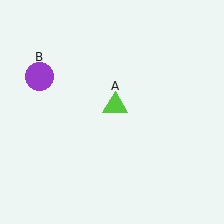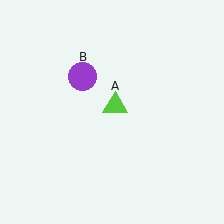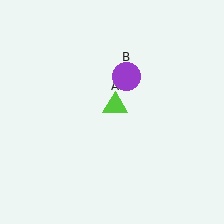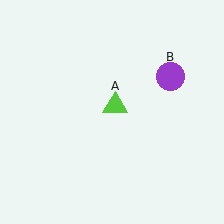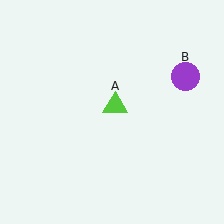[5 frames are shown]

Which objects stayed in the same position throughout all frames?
Lime triangle (object A) remained stationary.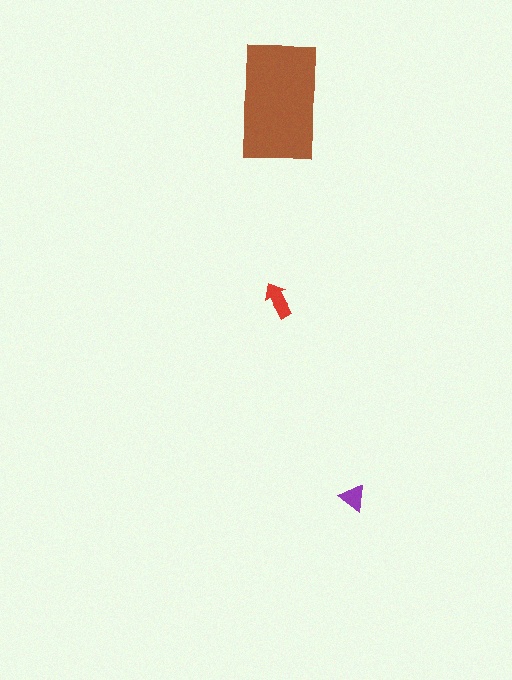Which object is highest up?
The brown rectangle is topmost.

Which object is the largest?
The brown rectangle.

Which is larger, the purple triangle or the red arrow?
The red arrow.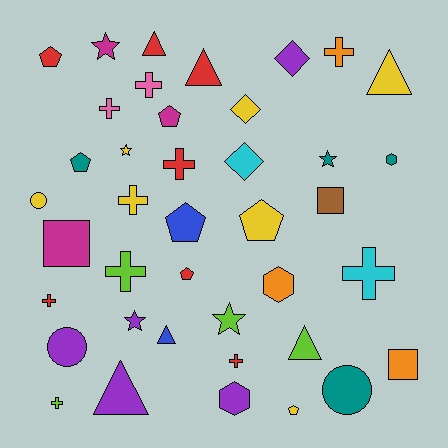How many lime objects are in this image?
There are 4 lime objects.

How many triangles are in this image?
There are 6 triangles.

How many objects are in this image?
There are 40 objects.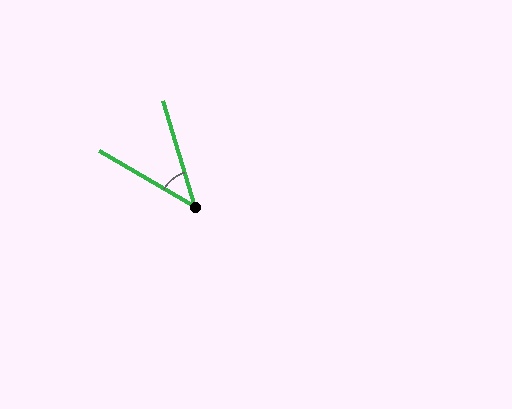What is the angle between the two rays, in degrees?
Approximately 43 degrees.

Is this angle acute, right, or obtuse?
It is acute.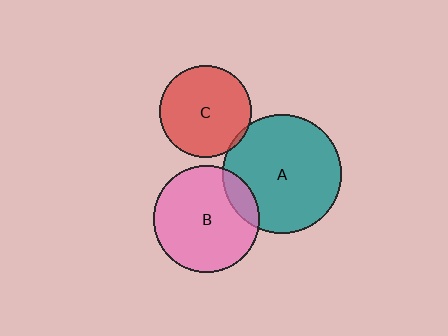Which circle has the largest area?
Circle A (teal).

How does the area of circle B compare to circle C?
Approximately 1.3 times.